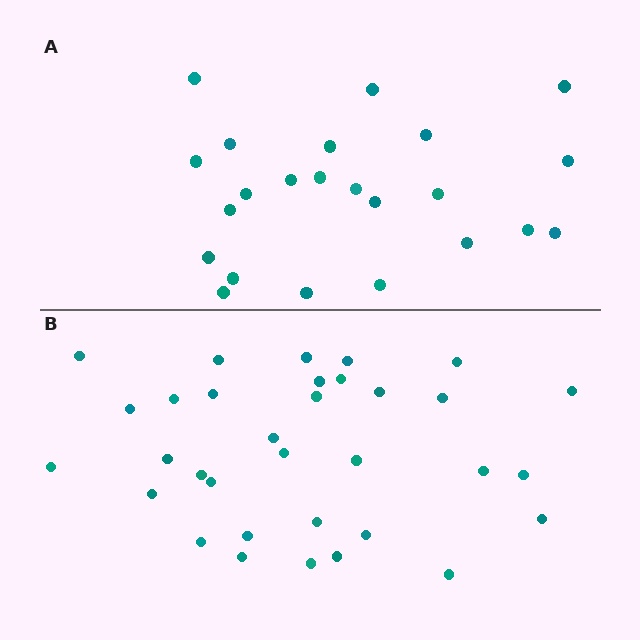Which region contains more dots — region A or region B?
Region B (the bottom region) has more dots.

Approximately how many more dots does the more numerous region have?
Region B has roughly 10 or so more dots than region A.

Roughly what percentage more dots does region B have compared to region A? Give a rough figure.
About 45% more.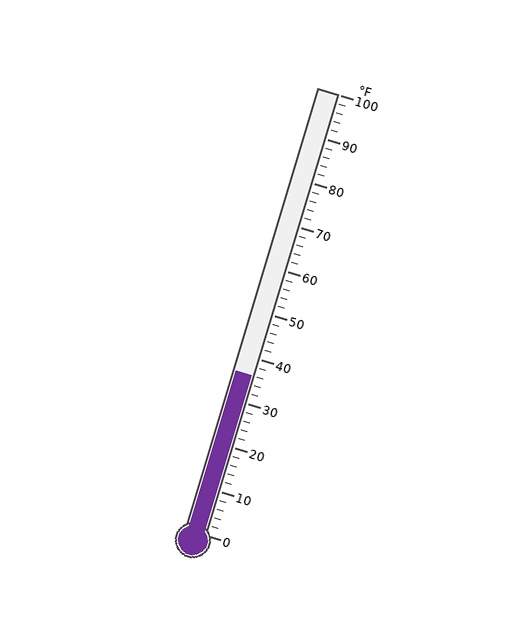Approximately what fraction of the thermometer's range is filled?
The thermometer is filled to approximately 35% of its range.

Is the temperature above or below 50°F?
The temperature is below 50°F.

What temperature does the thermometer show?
The thermometer shows approximately 36°F.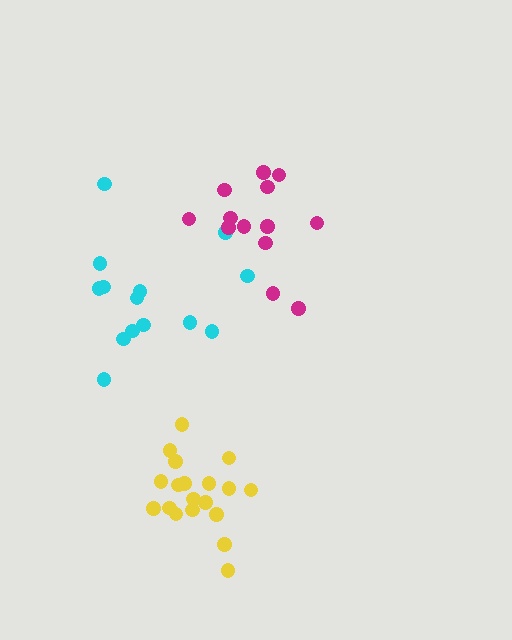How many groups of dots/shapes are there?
There are 3 groups.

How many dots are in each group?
Group 1: 14 dots, Group 2: 19 dots, Group 3: 13 dots (46 total).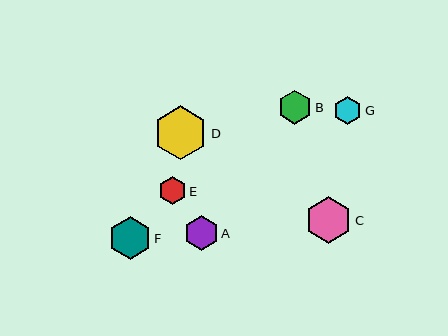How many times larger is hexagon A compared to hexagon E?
Hexagon A is approximately 1.2 times the size of hexagon E.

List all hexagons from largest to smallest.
From largest to smallest: D, C, F, A, B, G, E.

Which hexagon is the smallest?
Hexagon E is the smallest with a size of approximately 28 pixels.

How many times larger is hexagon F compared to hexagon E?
Hexagon F is approximately 1.5 times the size of hexagon E.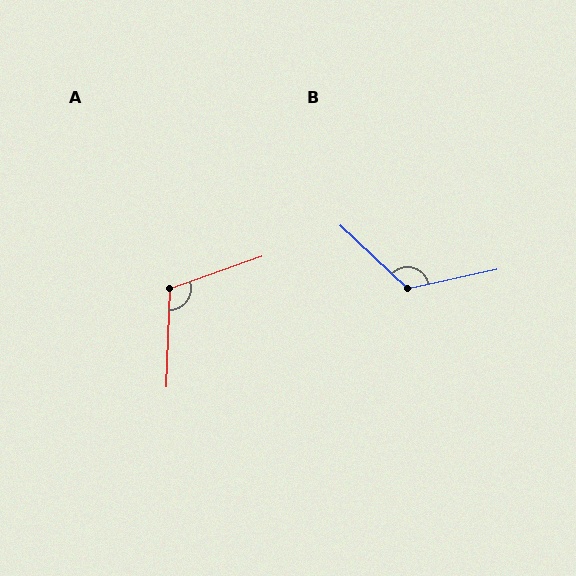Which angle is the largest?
B, at approximately 124 degrees.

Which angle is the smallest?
A, at approximately 112 degrees.